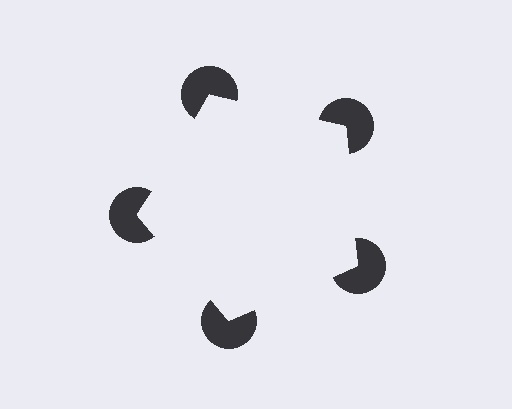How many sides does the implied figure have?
5 sides.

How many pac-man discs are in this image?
There are 5 — one at each vertex of the illusory pentagon.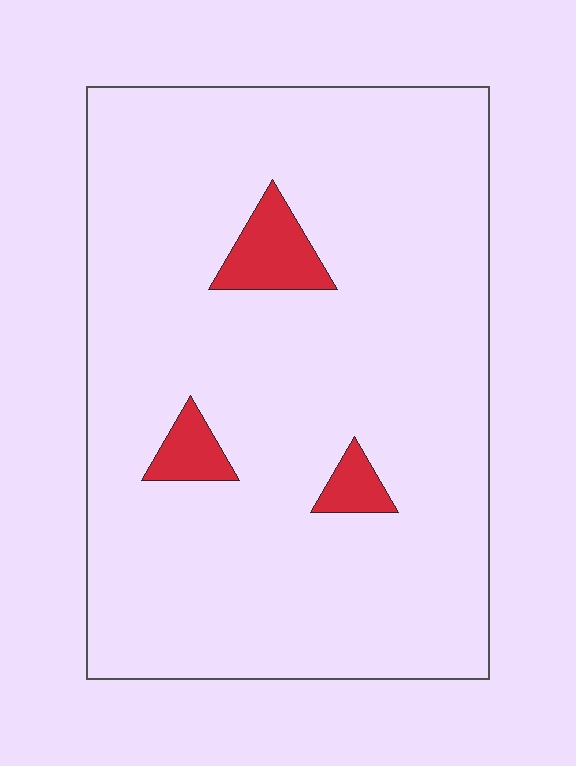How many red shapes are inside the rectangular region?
3.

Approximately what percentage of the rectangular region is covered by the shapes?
Approximately 5%.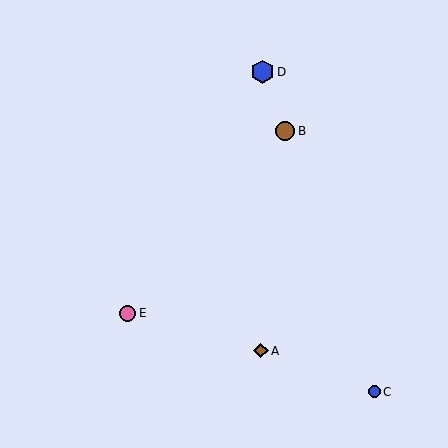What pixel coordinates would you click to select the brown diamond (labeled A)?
Click at (261, 351) to select the brown diamond A.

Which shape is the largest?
The blue hexagon (labeled D) is the largest.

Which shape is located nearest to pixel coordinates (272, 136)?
The brown circle (labeled B) at (285, 131) is nearest to that location.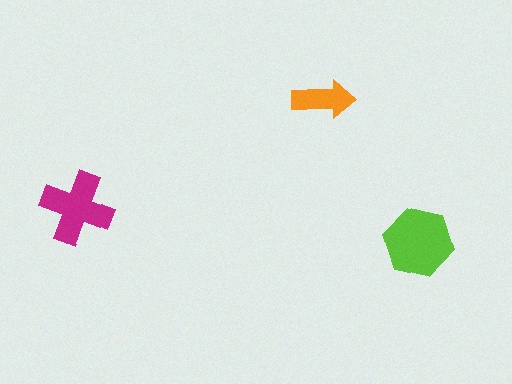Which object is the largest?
The lime hexagon.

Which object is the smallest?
The orange arrow.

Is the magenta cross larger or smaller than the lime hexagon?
Smaller.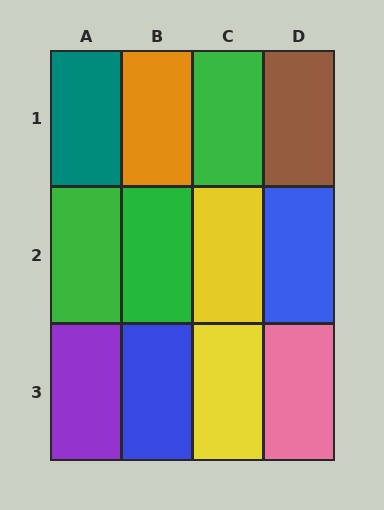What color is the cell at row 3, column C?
Yellow.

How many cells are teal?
1 cell is teal.